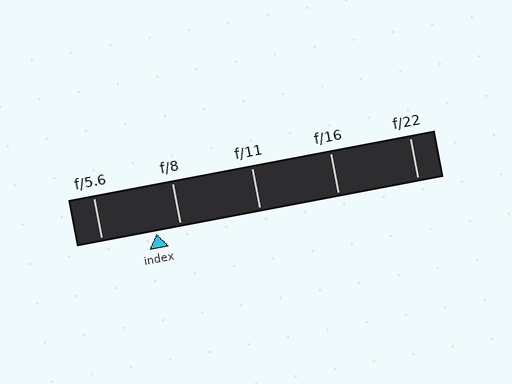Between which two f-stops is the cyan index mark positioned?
The index mark is between f/5.6 and f/8.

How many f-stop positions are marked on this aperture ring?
There are 5 f-stop positions marked.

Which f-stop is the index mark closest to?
The index mark is closest to f/8.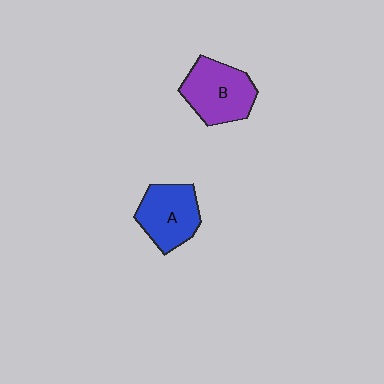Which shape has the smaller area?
Shape A (blue).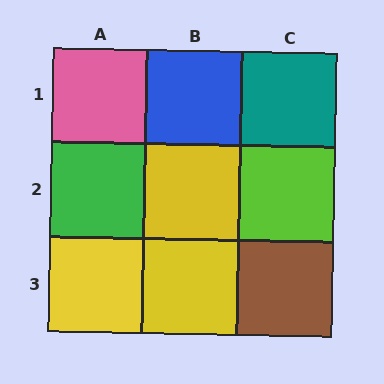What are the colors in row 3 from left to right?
Yellow, yellow, brown.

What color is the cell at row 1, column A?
Pink.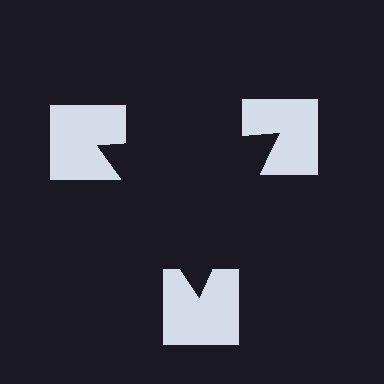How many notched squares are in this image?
There are 3 — one at each vertex of the illusory triangle.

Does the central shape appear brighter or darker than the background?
It typically appears slightly darker than the background, even though no actual brightness change is drawn.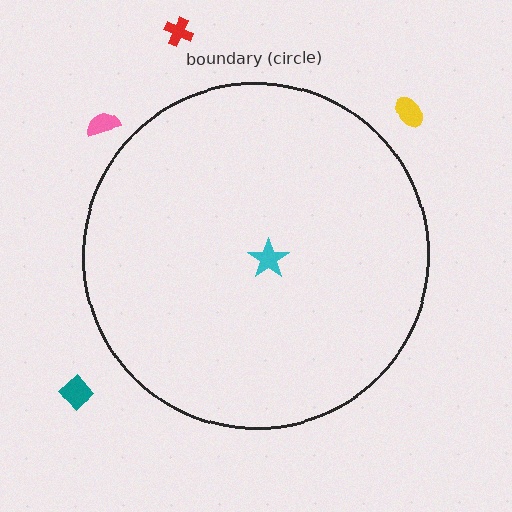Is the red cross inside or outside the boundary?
Outside.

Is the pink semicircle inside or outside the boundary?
Outside.